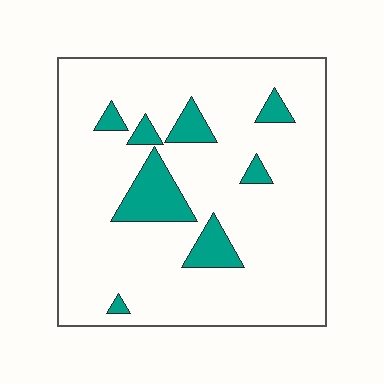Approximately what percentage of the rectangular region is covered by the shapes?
Approximately 15%.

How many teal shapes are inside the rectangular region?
8.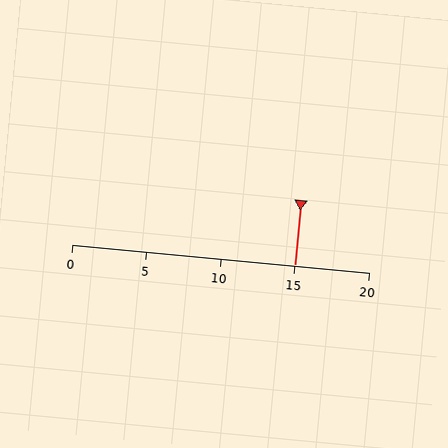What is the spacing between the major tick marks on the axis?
The major ticks are spaced 5 apart.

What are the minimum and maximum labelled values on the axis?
The axis runs from 0 to 20.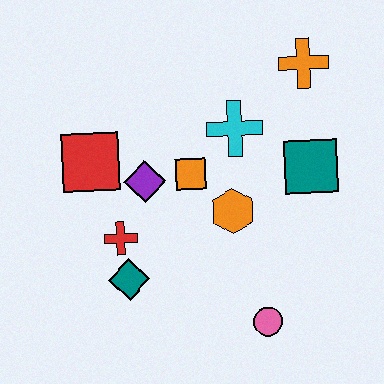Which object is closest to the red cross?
The teal diamond is closest to the red cross.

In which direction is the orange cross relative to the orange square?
The orange cross is to the right of the orange square.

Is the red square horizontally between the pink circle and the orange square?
No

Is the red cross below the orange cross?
Yes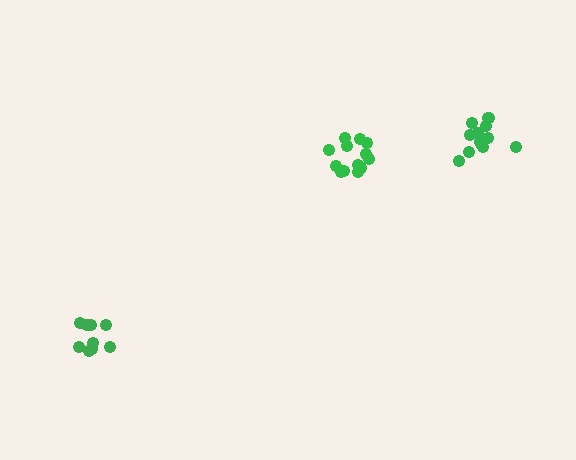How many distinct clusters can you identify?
There are 3 distinct clusters.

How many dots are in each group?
Group 1: 14 dots, Group 2: 14 dots, Group 3: 9 dots (37 total).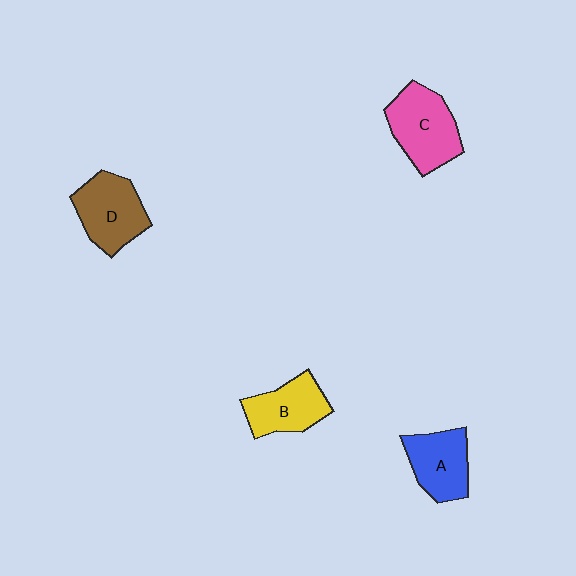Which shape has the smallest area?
Shape B (yellow).